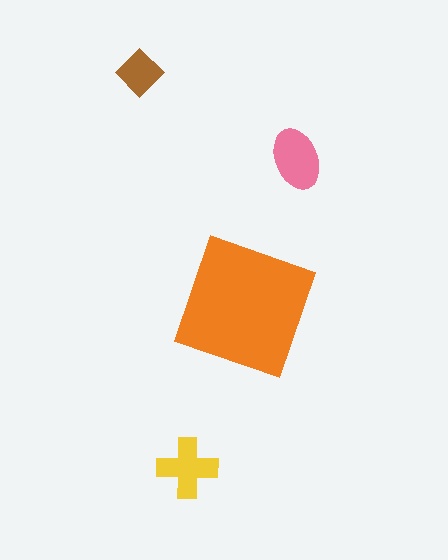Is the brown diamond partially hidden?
No, the brown diamond is fully visible.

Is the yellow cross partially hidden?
No, the yellow cross is fully visible.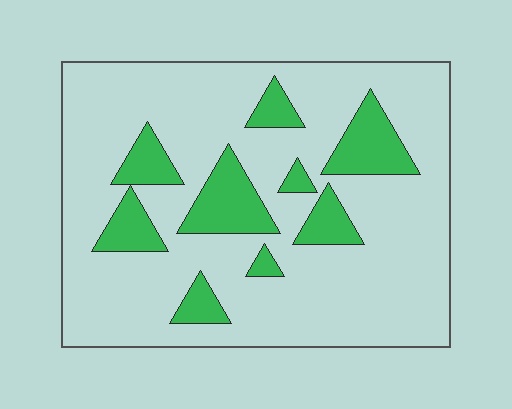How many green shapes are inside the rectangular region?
9.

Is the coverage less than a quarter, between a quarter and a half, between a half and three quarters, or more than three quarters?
Less than a quarter.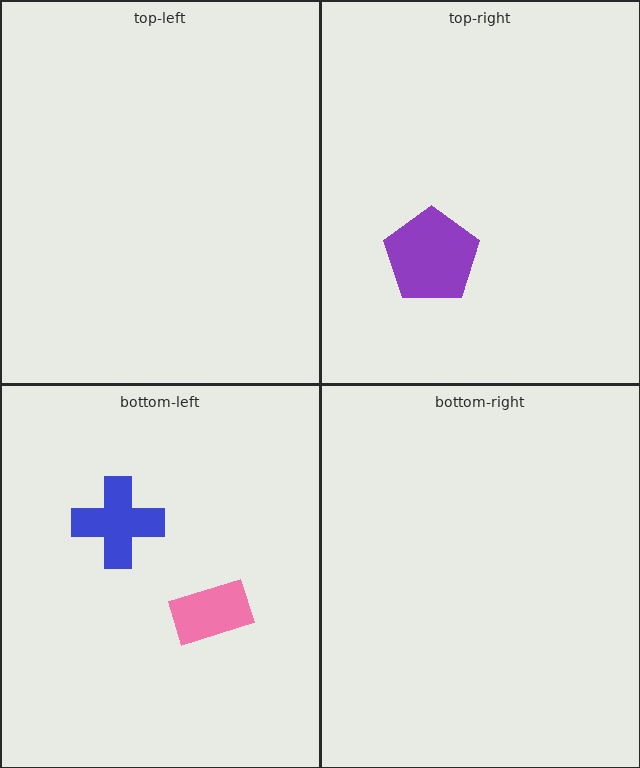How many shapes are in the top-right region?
1.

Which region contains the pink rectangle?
The bottom-left region.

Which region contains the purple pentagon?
The top-right region.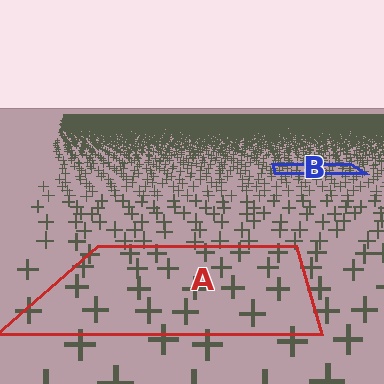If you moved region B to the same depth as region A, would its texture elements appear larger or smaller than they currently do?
They would appear larger. At a closer depth, the same texture elements are projected at a bigger on-screen size.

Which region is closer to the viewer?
Region A is closer. The texture elements there are larger and more spread out.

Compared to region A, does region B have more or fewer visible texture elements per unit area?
Region B has more texture elements per unit area — they are packed more densely because it is farther away.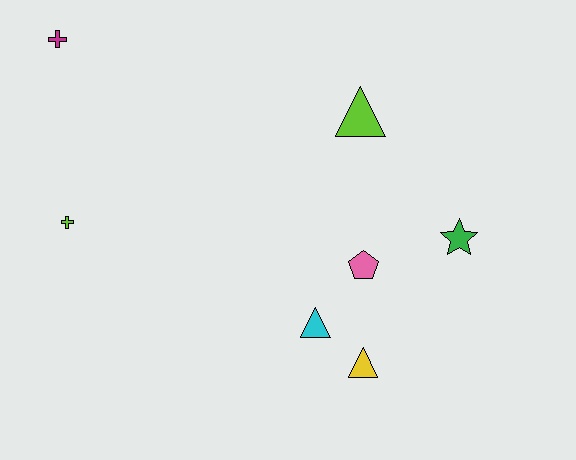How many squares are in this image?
There are no squares.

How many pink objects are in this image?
There is 1 pink object.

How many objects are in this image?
There are 7 objects.